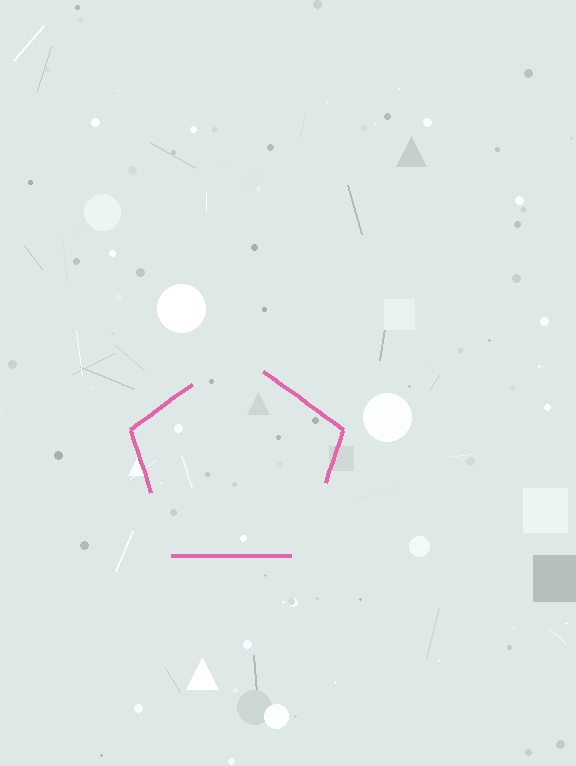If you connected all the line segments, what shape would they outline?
They would outline a pentagon.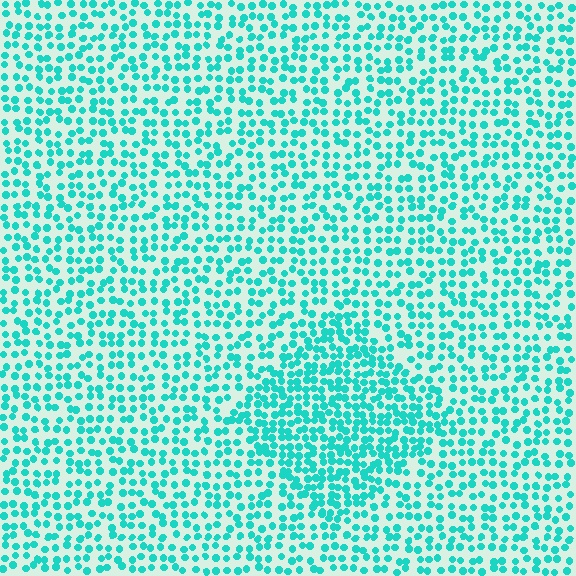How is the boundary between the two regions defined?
The boundary is defined by a change in element density (approximately 1.7x ratio). All elements are the same color, size, and shape.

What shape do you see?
I see a diamond.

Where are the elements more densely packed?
The elements are more densely packed inside the diamond boundary.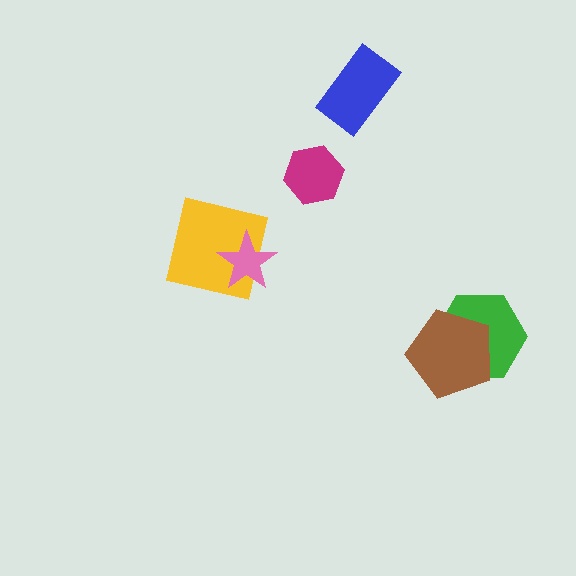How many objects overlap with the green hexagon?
1 object overlaps with the green hexagon.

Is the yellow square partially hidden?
Yes, it is partially covered by another shape.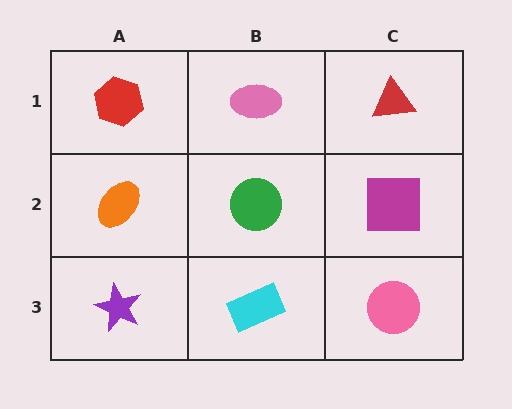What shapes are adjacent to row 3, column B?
A green circle (row 2, column B), a purple star (row 3, column A), a pink circle (row 3, column C).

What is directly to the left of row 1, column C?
A pink ellipse.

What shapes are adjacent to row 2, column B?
A pink ellipse (row 1, column B), a cyan rectangle (row 3, column B), an orange ellipse (row 2, column A), a magenta square (row 2, column C).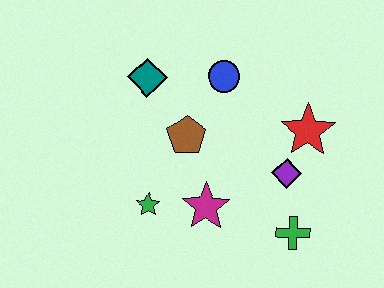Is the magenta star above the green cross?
Yes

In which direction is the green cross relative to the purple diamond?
The green cross is below the purple diamond.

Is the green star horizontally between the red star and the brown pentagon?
No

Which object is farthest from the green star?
The red star is farthest from the green star.